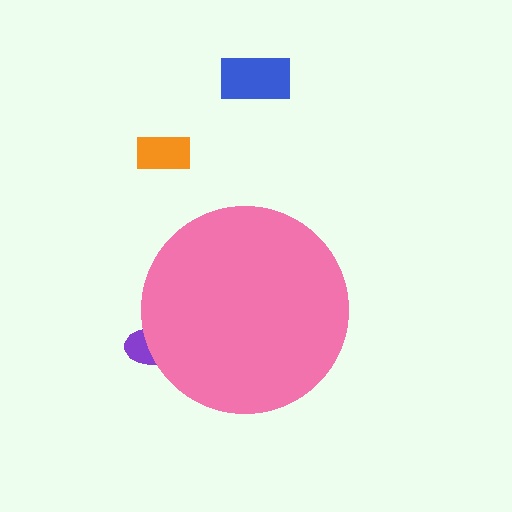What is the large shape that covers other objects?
A pink circle.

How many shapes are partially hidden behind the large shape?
1 shape is partially hidden.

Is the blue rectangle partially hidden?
No, the blue rectangle is fully visible.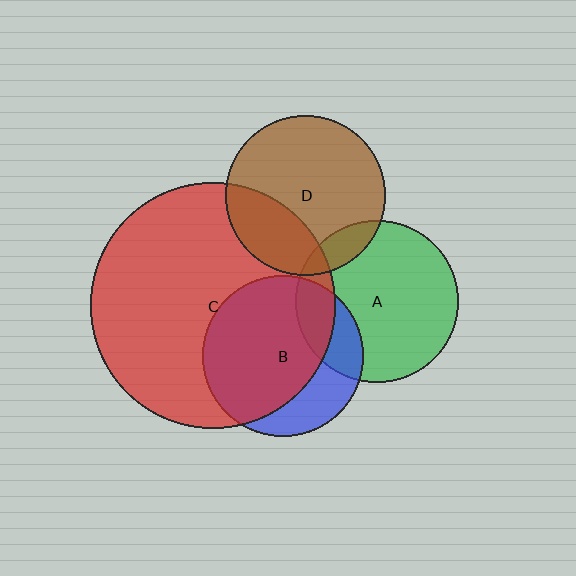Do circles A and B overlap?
Yes.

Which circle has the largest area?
Circle C (red).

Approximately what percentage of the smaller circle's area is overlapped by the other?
Approximately 20%.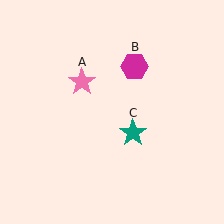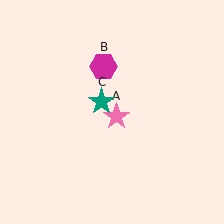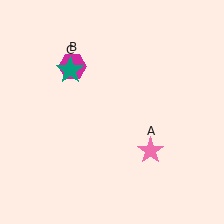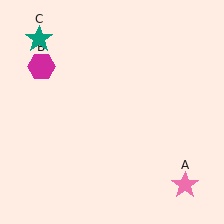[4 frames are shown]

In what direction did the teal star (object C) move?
The teal star (object C) moved up and to the left.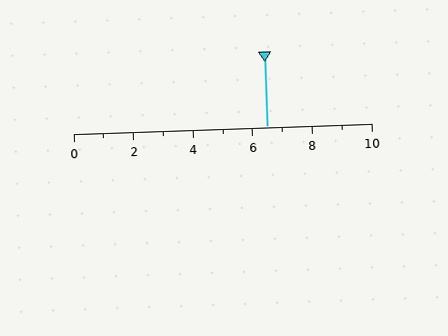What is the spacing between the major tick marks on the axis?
The major ticks are spaced 2 apart.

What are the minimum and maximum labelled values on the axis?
The axis runs from 0 to 10.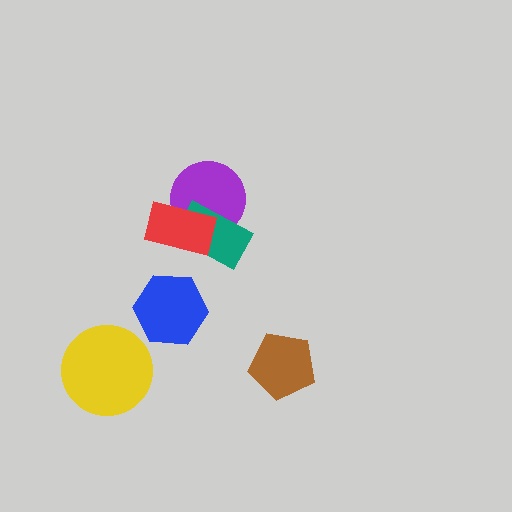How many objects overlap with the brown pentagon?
0 objects overlap with the brown pentagon.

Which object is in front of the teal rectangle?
The red rectangle is in front of the teal rectangle.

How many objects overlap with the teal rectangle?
2 objects overlap with the teal rectangle.